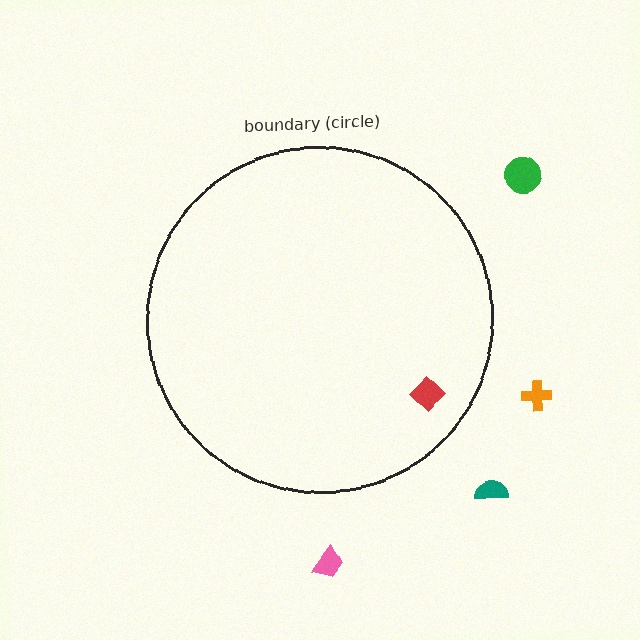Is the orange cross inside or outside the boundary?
Outside.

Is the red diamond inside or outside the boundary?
Inside.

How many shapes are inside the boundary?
1 inside, 4 outside.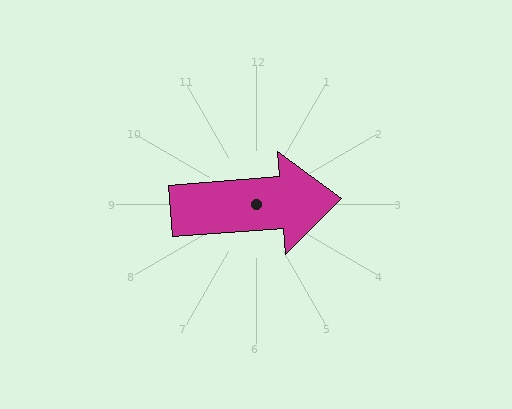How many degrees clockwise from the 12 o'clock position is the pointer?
Approximately 86 degrees.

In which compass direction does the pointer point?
East.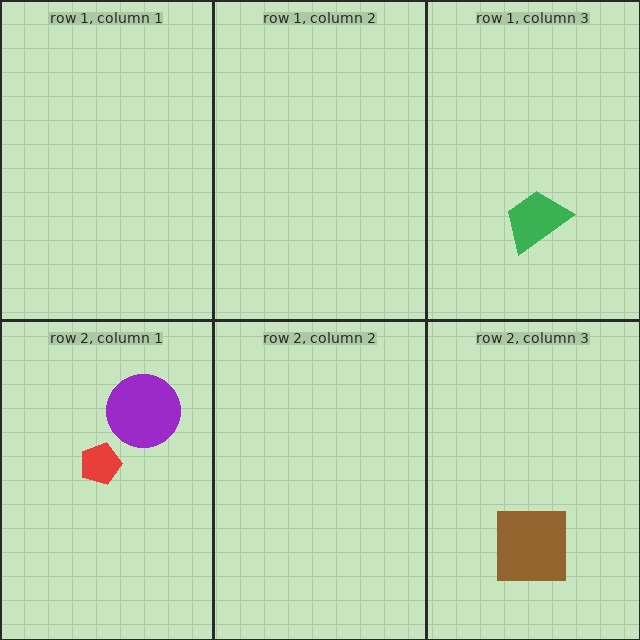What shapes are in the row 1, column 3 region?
The green trapezoid.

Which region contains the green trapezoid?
The row 1, column 3 region.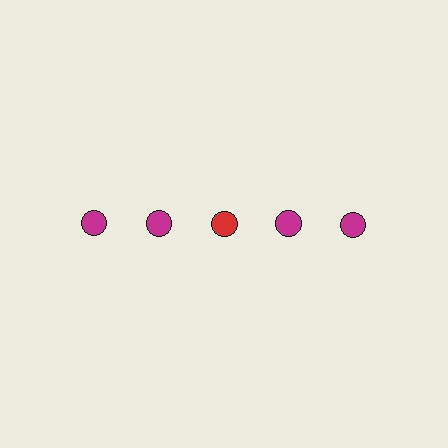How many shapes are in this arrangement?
There are 5 shapes arranged in a grid pattern.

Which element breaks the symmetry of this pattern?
The red circle in the top row, center column breaks the symmetry. All other shapes are magenta circles.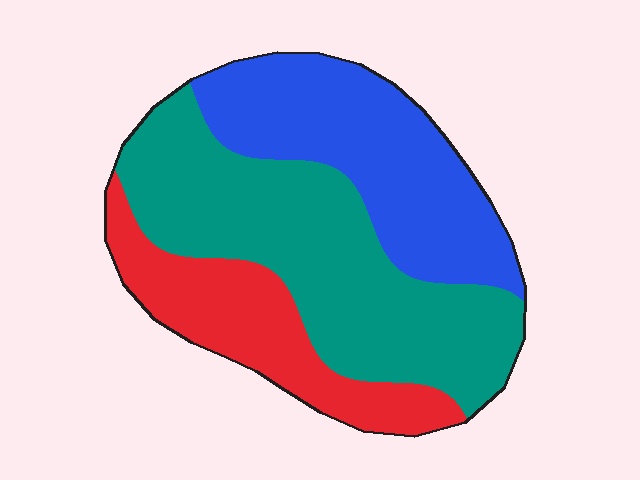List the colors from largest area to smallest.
From largest to smallest: teal, blue, red.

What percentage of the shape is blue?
Blue covers around 30% of the shape.